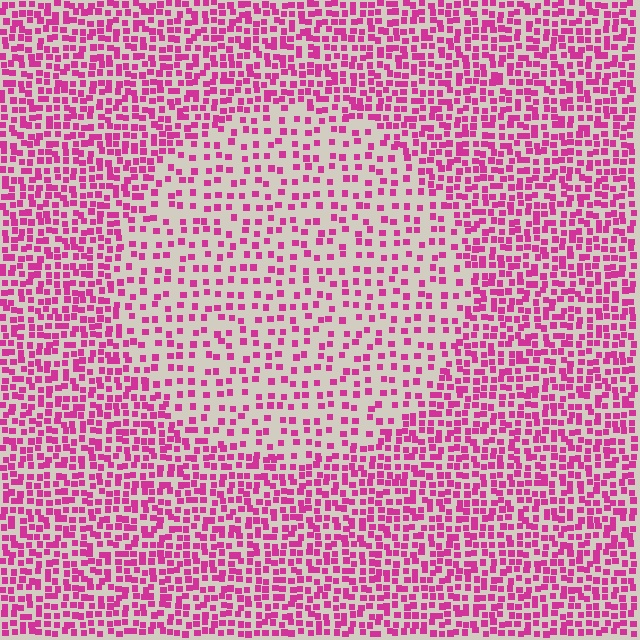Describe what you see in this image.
The image contains small magenta elements arranged at two different densities. A circle-shaped region is visible where the elements are less densely packed than the surrounding area.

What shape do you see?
I see a circle.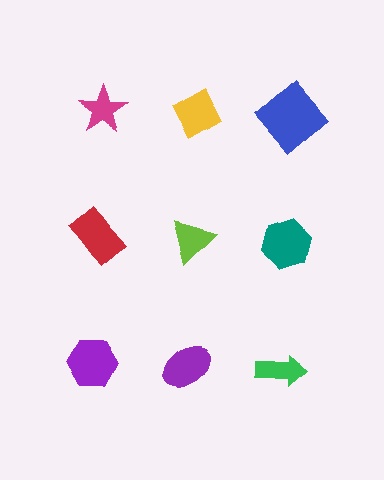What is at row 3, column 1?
A purple hexagon.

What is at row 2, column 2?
A lime triangle.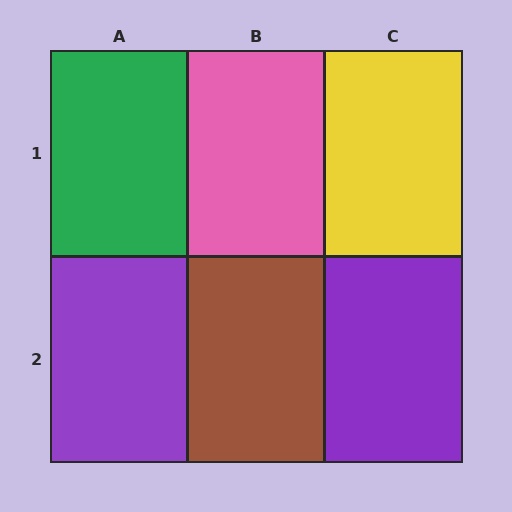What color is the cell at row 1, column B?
Pink.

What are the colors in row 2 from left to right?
Purple, brown, purple.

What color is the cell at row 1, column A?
Green.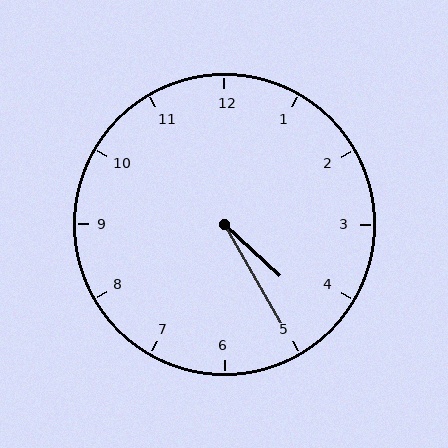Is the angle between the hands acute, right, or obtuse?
It is acute.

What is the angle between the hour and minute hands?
Approximately 18 degrees.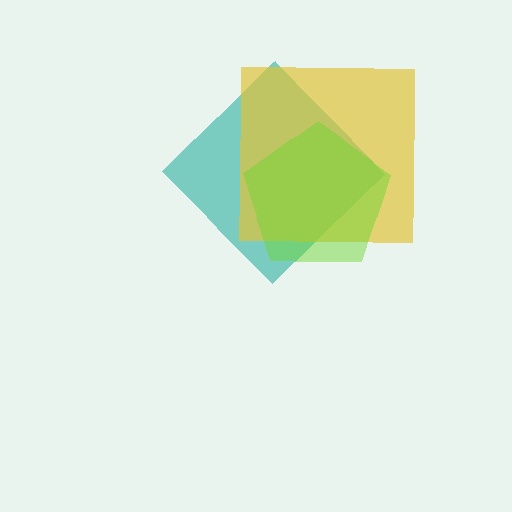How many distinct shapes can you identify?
There are 3 distinct shapes: a teal diamond, a yellow square, a lime pentagon.